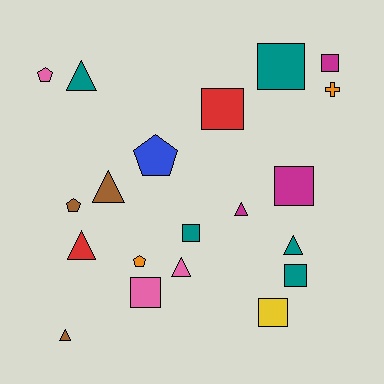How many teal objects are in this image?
There are 5 teal objects.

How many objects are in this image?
There are 20 objects.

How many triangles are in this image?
There are 7 triangles.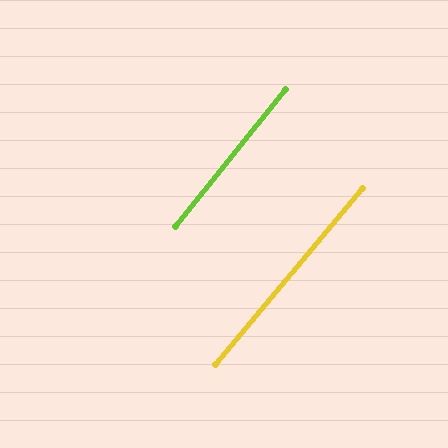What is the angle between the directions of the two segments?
Approximately 1 degree.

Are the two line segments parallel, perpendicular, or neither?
Parallel — their directions differ by only 1.1°.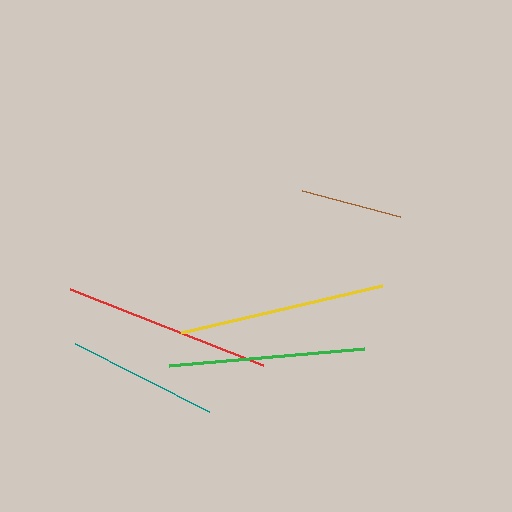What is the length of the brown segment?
The brown segment is approximately 101 pixels long.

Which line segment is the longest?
The red line is the longest at approximately 208 pixels.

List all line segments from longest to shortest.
From longest to shortest: red, yellow, green, teal, brown.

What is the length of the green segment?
The green segment is approximately 196 pixels long.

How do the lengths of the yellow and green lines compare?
The yellow and green lines are approximately the same length.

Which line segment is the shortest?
The brown line is the shortest at approximately 101 pixels.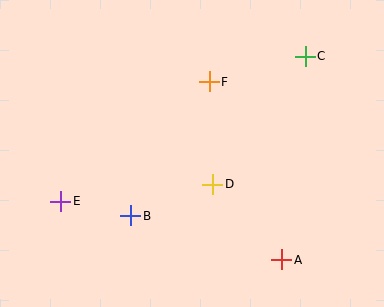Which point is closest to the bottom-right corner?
Point A is closest to the bottom-right corner.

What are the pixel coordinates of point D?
Point D is at (213, 184).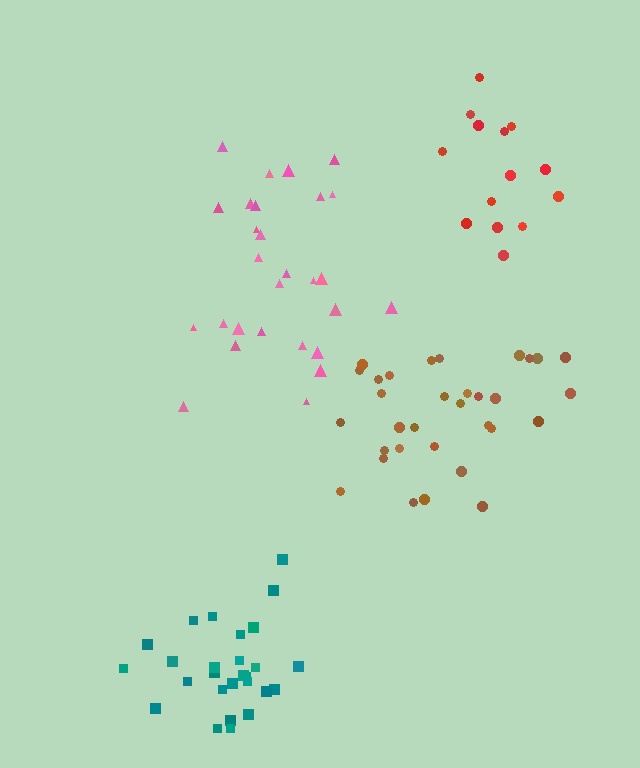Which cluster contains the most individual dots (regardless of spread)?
Brown (32).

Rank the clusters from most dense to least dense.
teal, brown, pink, red.